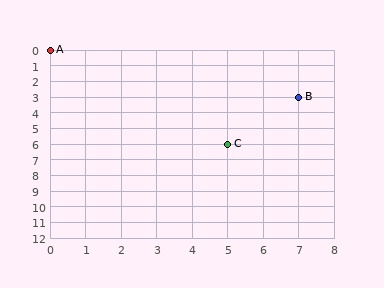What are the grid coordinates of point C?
Point C is at grid coordinates (5, 6).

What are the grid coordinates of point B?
Point B is at grid coordinates (7, 3).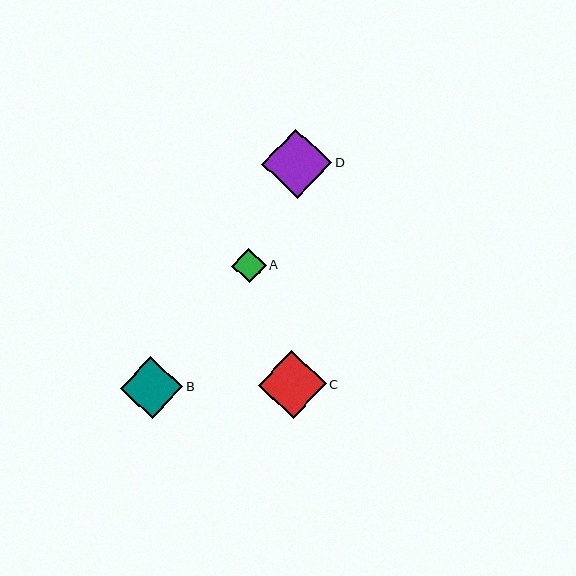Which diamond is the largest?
Diamond D is the largest with a size of approximately 70 pixels.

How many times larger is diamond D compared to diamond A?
Diamond D is approximately 2.0 times the size of diamond A.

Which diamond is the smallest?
Diamond A is the smallest with a size of approximately 35 pixels.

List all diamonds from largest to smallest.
From largest to smallest: D, C, B, A.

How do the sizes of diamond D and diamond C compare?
Diamond D and diamond C are approximately the same size.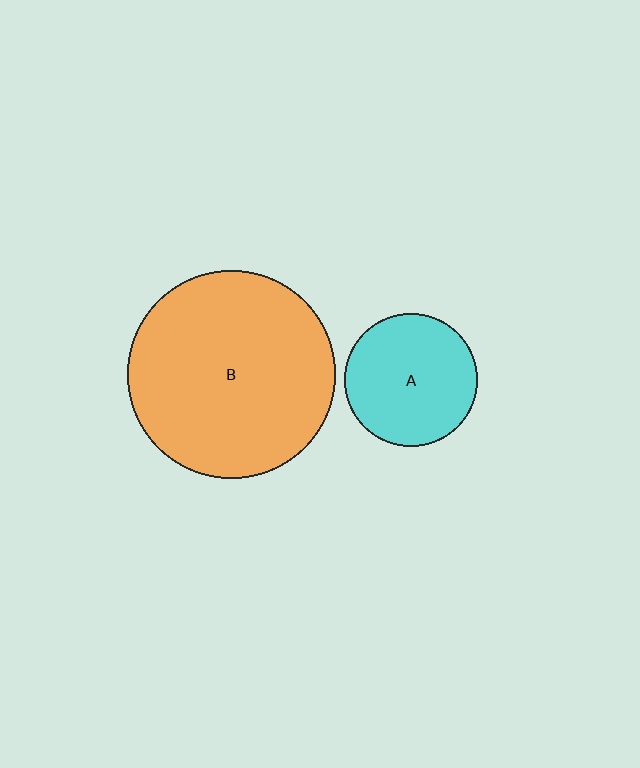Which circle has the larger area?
Circle B (orange).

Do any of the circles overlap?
No, none of the circles overlap.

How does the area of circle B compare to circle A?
Approximately 2.5 times.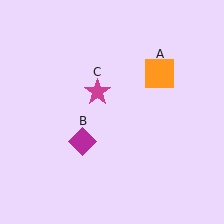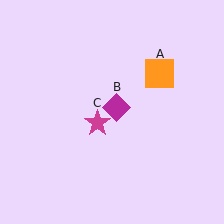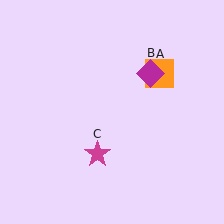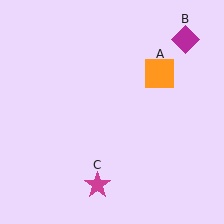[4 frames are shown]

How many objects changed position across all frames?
2 objects changed position: magenta diamond (object B), magenta star (object C).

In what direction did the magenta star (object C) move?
The magenta star (object C) moved down.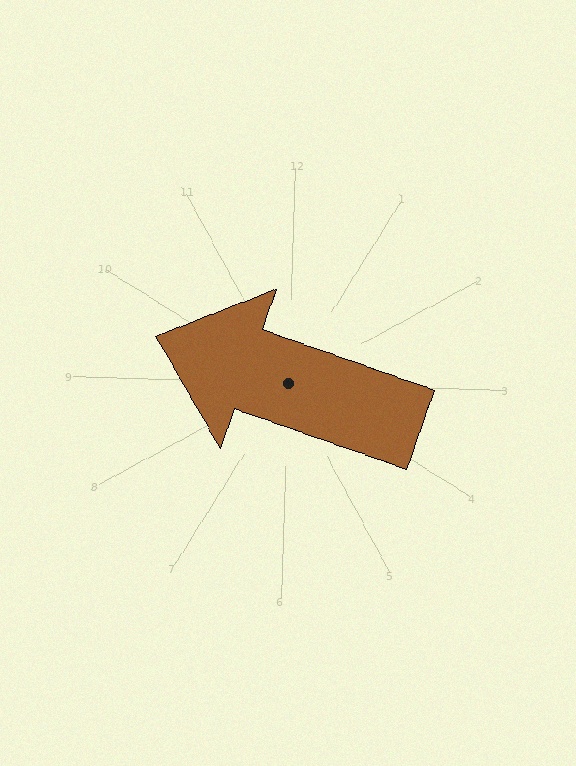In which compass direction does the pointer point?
West.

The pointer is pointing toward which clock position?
Roughly 10 o'clock.